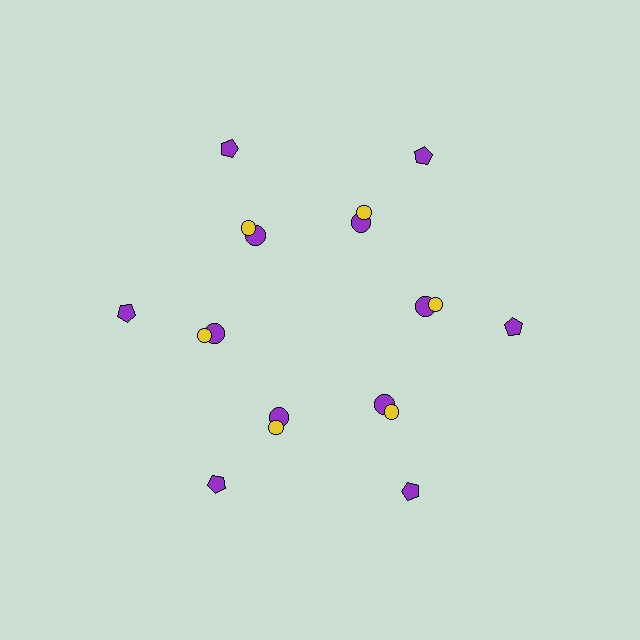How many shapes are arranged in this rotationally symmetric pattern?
There are 18 shapes, arranged in 6 groups of 3.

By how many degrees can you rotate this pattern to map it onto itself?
The pattern maps onto itself every 60 degrees of rotation.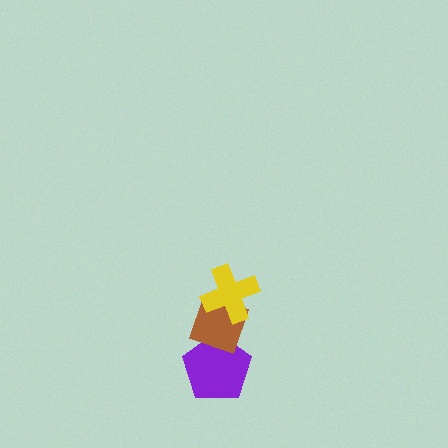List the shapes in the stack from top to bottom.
From top to bottom: the yellow cross, the brown diamond, the purple pentagon.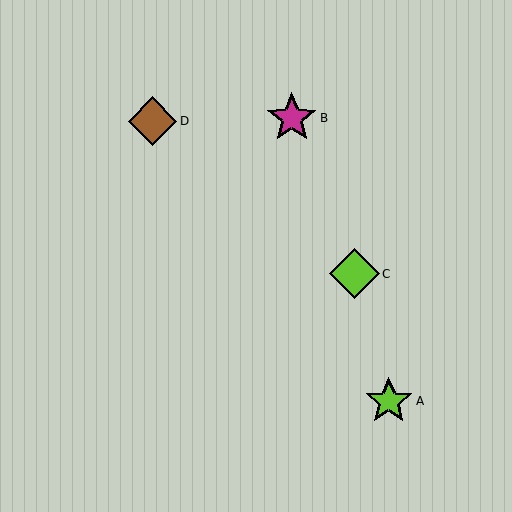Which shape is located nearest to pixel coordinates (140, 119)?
The brown diamond (labeled D) at (153, 121) is nearest to that location.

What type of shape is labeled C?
Shape C is a lime diamond.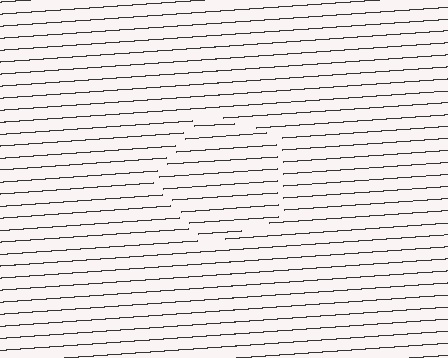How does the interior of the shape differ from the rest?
The interior of the shape contains the same grating, shifted by half a period — the contour is defined by the phase discontinuity where line-ends from the inner and outer gratings abut.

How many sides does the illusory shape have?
5 sides — the line-ends trace a pentagon.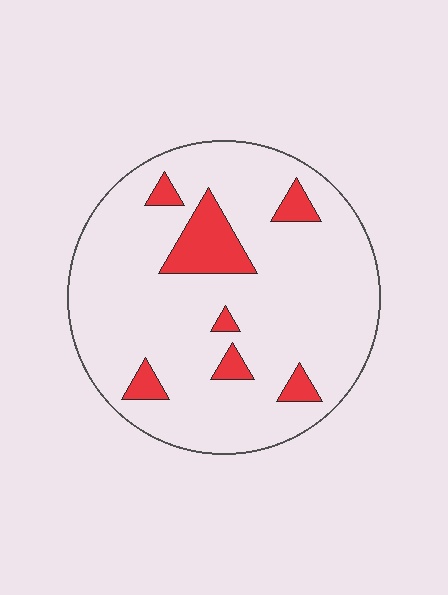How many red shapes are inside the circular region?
7.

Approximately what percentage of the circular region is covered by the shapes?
Approximately 10%.